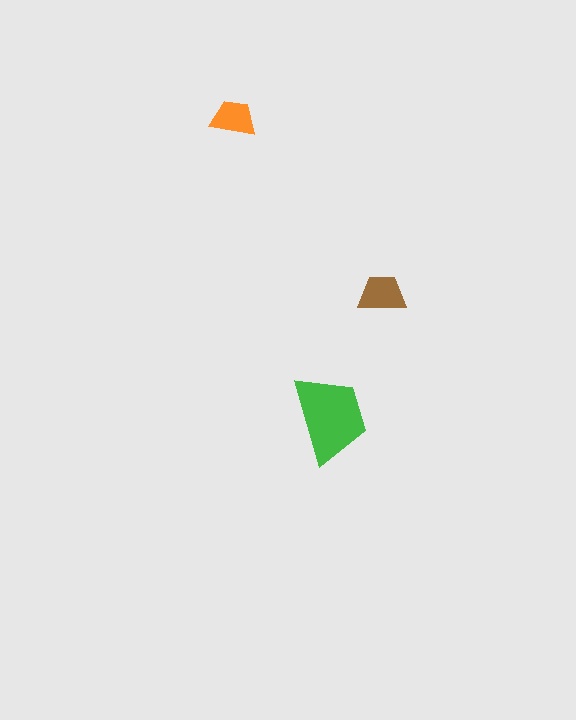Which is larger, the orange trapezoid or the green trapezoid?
The green one.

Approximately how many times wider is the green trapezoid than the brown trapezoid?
About 2 times wider.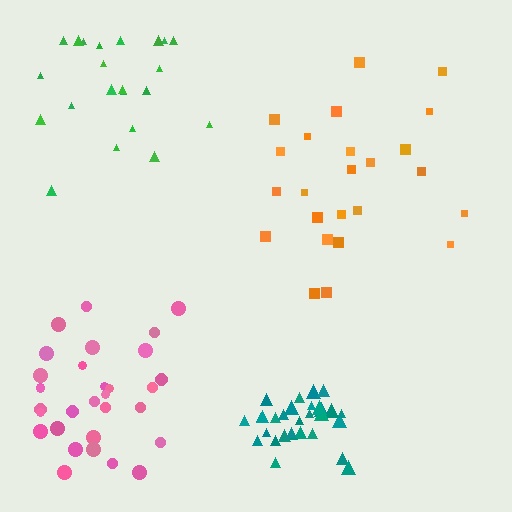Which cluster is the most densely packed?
Teal.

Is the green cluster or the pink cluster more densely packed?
Pink.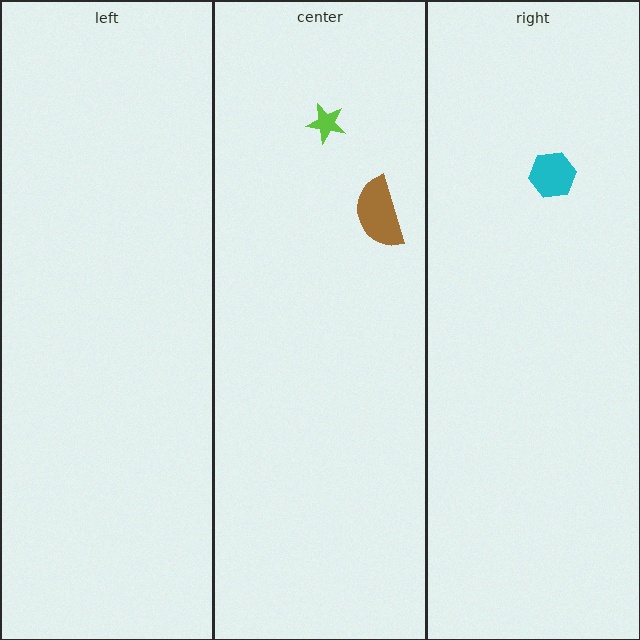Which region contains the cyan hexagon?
The right region.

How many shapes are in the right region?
1.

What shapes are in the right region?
The cyan hexagon.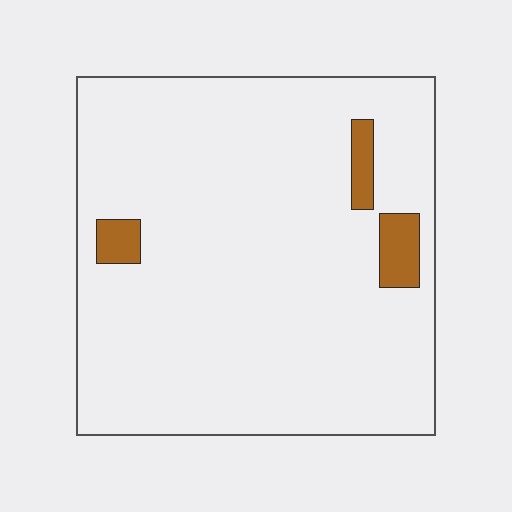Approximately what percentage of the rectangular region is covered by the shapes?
Approximately 5%.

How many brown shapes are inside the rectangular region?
3.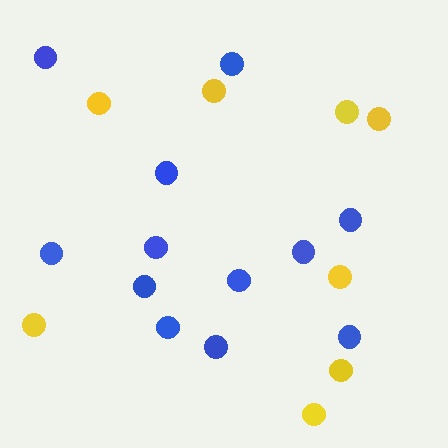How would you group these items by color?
There are 2 groups: one group of blue circles (12) and one group of yellow circles (8).